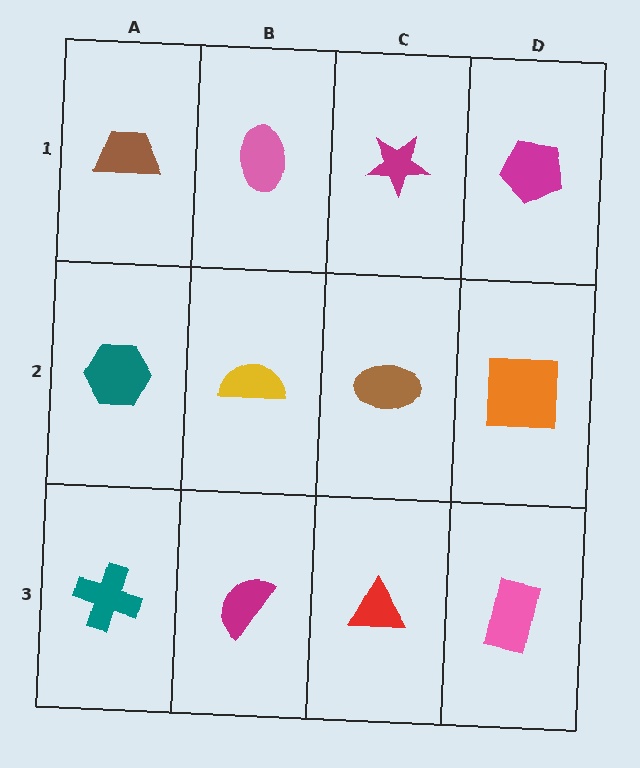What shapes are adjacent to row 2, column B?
A pink ellipse (row 1, column B), a magenta semicircle (row 3, column B), a teal hexagon (row 2, column A), a brown ellipse (row 2, column C).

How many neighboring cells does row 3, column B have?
3.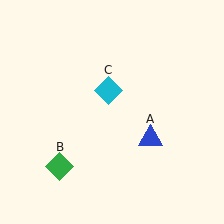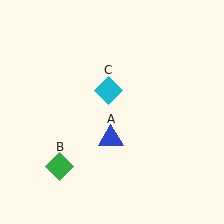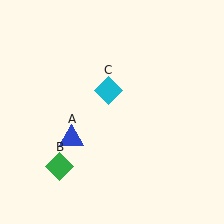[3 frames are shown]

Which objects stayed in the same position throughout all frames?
Green diamond (object B) and cyan diamond (object C) remained stationary.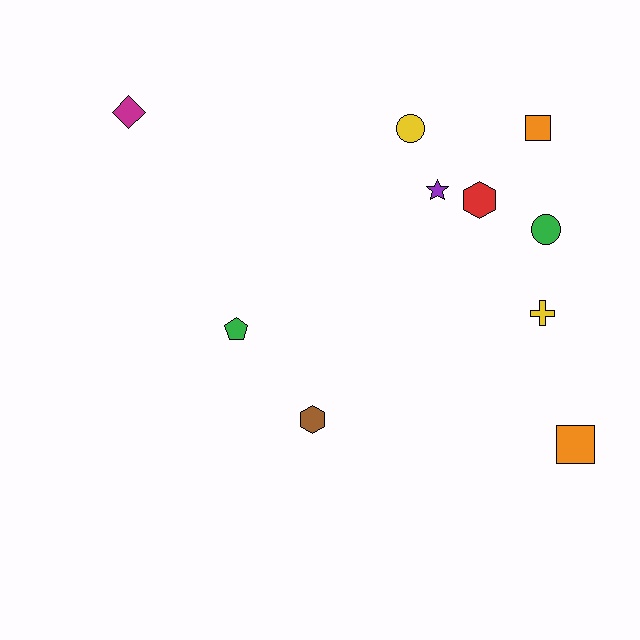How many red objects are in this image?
There is 1 red object.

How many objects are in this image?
There are 10 objects.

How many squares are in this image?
There are 2 squares.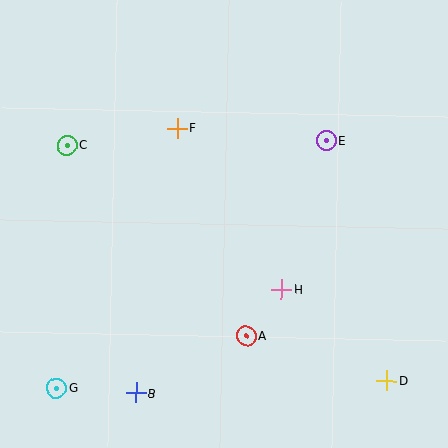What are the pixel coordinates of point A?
Point A is at (246, 336).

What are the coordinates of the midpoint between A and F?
The midpoint between A and F is at (212, 232).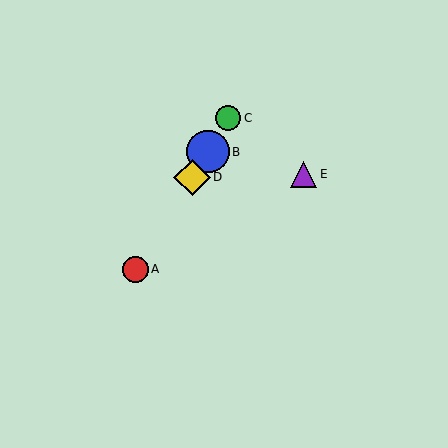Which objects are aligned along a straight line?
Objects A, B, C, D are aligned along a straight line.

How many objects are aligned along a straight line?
4 objects (A, B, C, D) are aligned along a straight line.